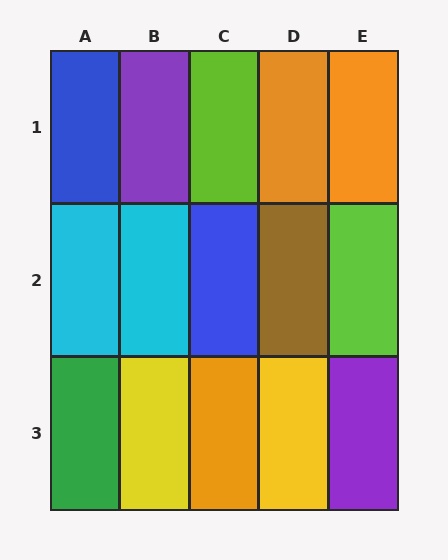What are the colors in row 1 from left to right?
Blue, purple, lime, orange, orange.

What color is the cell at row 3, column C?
Orange.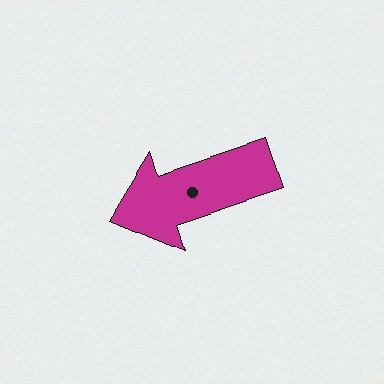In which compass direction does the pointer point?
West.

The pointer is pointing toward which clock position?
Roughly 8 o'clock.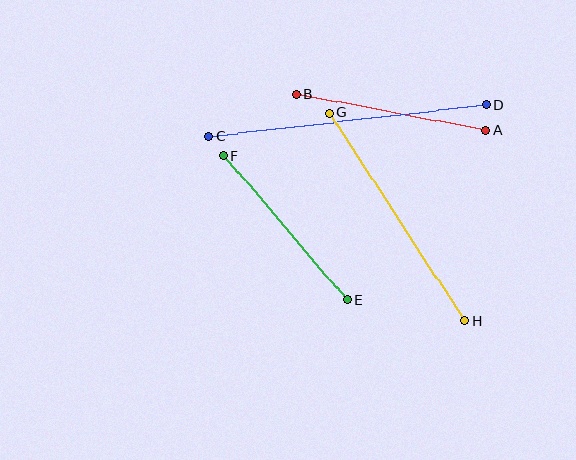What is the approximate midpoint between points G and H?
The midpoint is at approximately (397, 217) pixels.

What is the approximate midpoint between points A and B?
The midpoint is at approximately (391, 112) pixels.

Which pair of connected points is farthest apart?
Points C and D are farthest apart.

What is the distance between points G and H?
The distance is approximately 248 pixels.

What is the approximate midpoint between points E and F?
The midpoint is at approximately (285, 228) pixels.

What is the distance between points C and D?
The distance is approximately 279 pixels.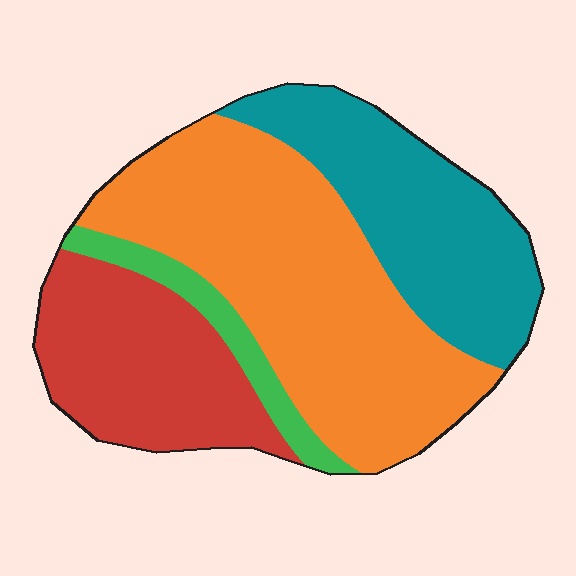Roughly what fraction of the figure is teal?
Teal takes up about one quarter (1/4) of the figure.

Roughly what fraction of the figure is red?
Red takes up between a sixth and a third of the figure.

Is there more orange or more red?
Orange.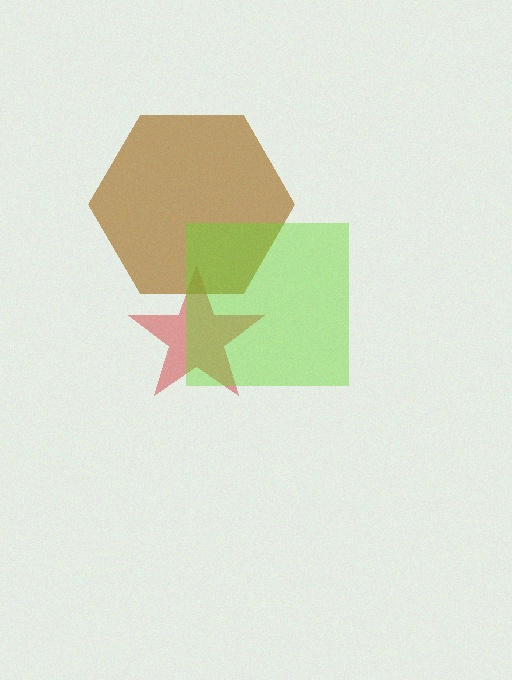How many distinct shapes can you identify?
There are 3 distinct shapes: a red star, a brown hexagon, a lime square.